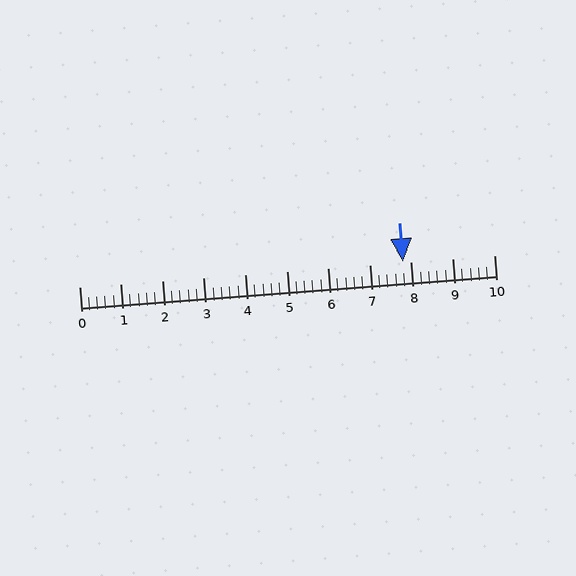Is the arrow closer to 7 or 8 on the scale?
The arrow is closer to 8.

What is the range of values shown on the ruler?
The ruler shows values from 0 to 10.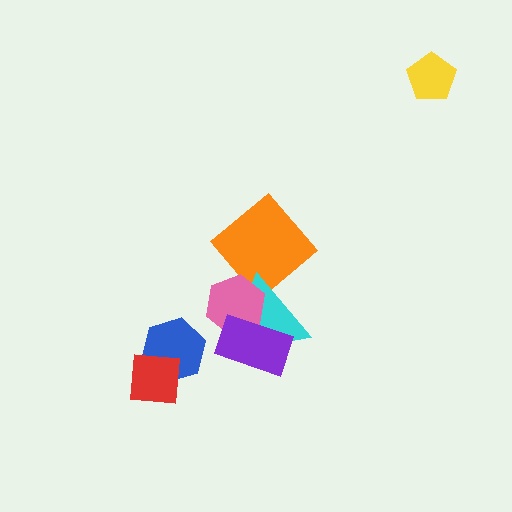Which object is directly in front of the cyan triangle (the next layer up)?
The pink hexagon is directly in front of the cyan triangle.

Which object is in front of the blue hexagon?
The red square is in front of the blue hexagon.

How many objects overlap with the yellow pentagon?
0 objects overlap with the yellow pentagon.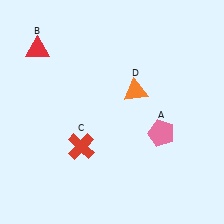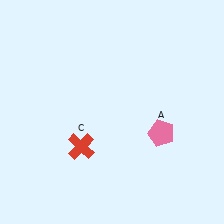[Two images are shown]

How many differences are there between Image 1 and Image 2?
There are 2 differences between the two images.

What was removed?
The orange triangle (D), the red triangle (B) were removed in Image 2.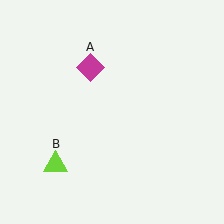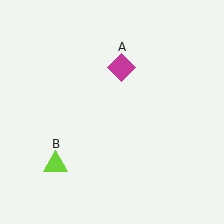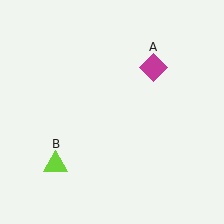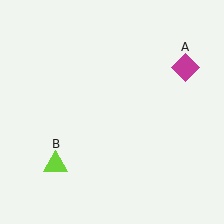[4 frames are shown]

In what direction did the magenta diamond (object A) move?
The magenta diamond (object A) moved right.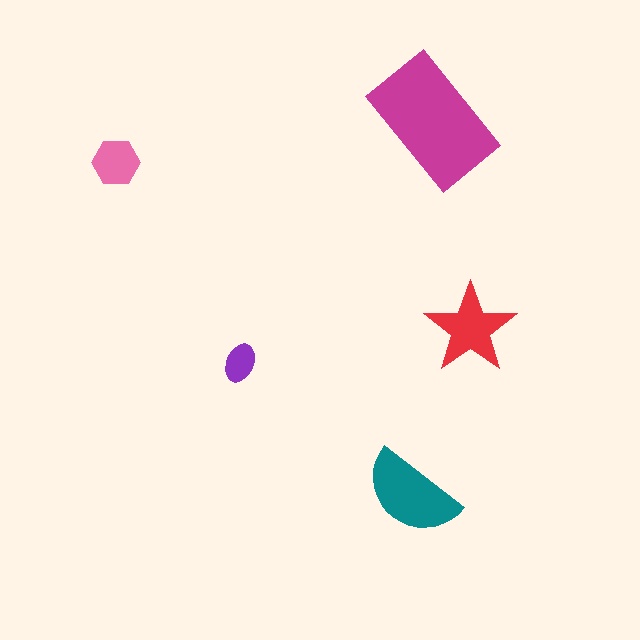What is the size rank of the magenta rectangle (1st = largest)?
1st.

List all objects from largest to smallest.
The magenta rectangle, the teal semicircle, the red star, the pink hexagon, the purple ellipse.